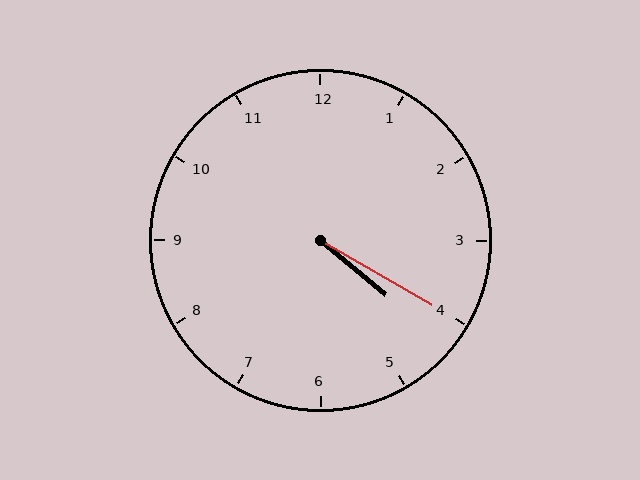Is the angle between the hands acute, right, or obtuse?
It is acute.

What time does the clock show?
4:20.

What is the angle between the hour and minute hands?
Approximately 10 degrees.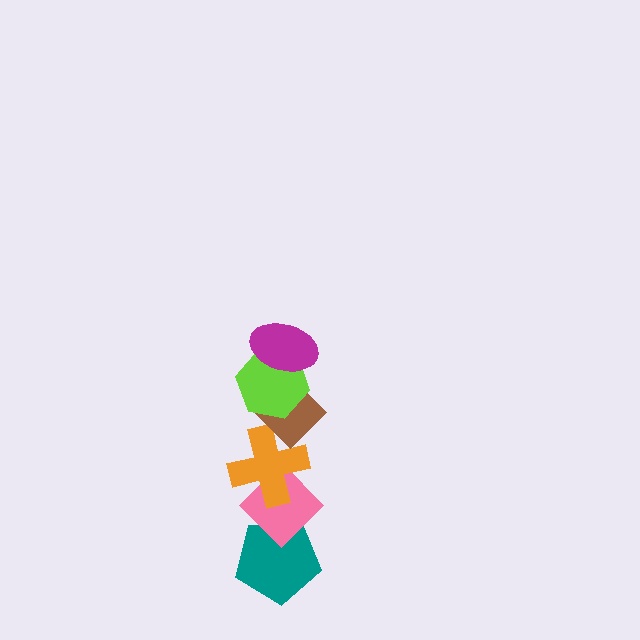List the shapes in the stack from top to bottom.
From top to bottom: the magenta ellipse, the lime hexagon, the brown diamond, the orange cross, the pink diamond, the teal pentagon.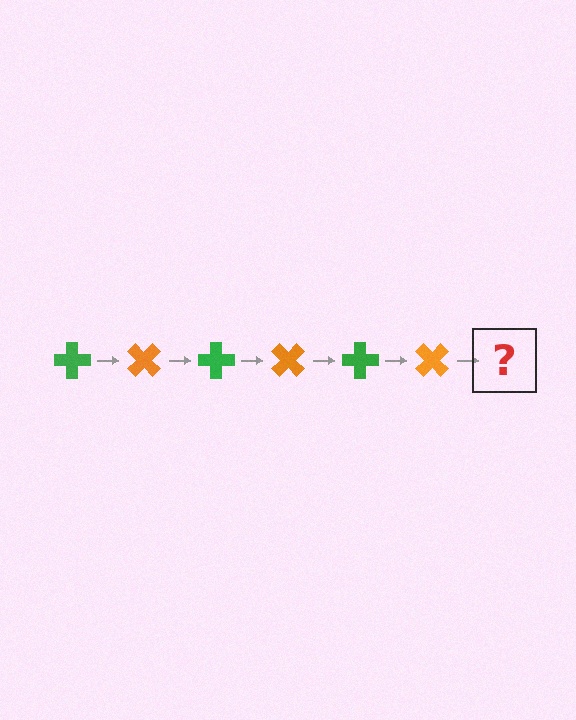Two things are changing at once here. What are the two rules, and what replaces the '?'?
The two rules are that it rotates 45 degrees each step and the color cycles through green and orange. The '?' should be a green cross, rotated 270 degrees from the start.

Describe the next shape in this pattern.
It should be a green cross, rotated 270 degrees from the start.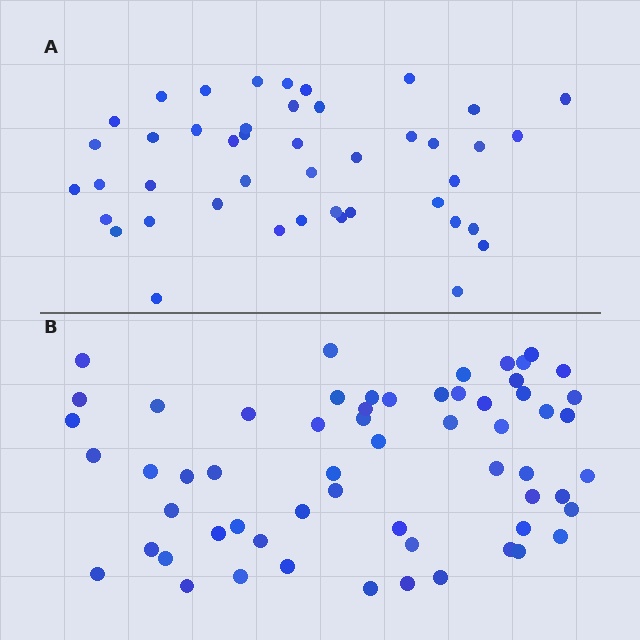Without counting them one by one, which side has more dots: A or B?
Region B (the bottom region) has more dots.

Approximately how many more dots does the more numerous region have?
Region B has approximately 15 more dots than region A.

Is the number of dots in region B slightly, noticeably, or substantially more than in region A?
Region B has noticeably more, but not dramatically so. The ratio is roughly 1.4 to 1.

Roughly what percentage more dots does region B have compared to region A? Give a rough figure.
About 35% more.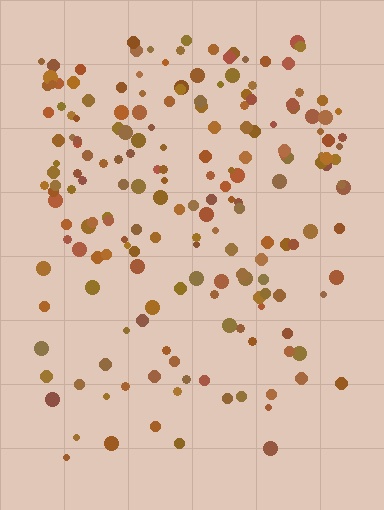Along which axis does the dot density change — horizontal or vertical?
Vertical.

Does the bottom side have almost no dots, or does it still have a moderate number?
Still a moderate number, just noticeably fewer than the top.